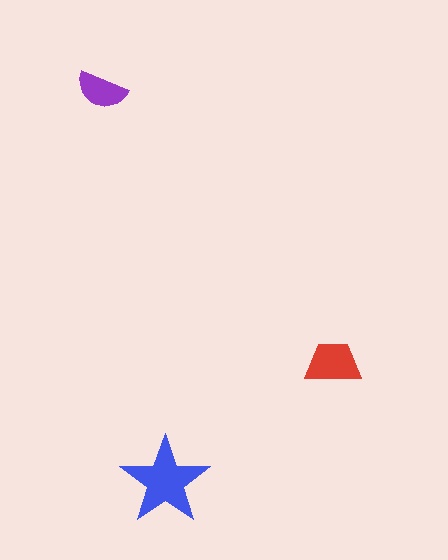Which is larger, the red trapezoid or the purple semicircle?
The red trapezoid.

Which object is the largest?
The blue star.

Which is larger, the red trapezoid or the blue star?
The blue star.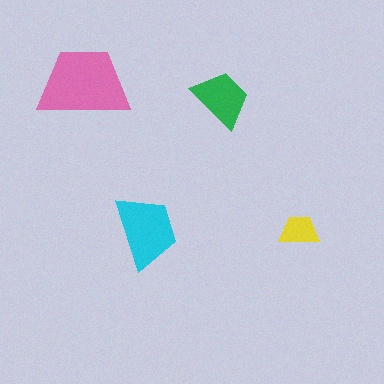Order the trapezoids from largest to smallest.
the pink one, the cyan one, the green one, the yellow one.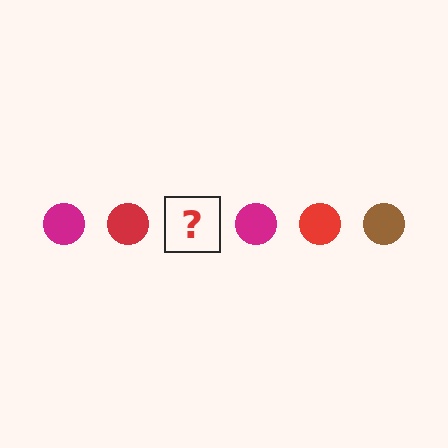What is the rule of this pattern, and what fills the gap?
The rule is that the pattern cycles through magenta, red, brown circles. The gap should be filled with a brown circle.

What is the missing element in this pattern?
The missing element is a brown circle.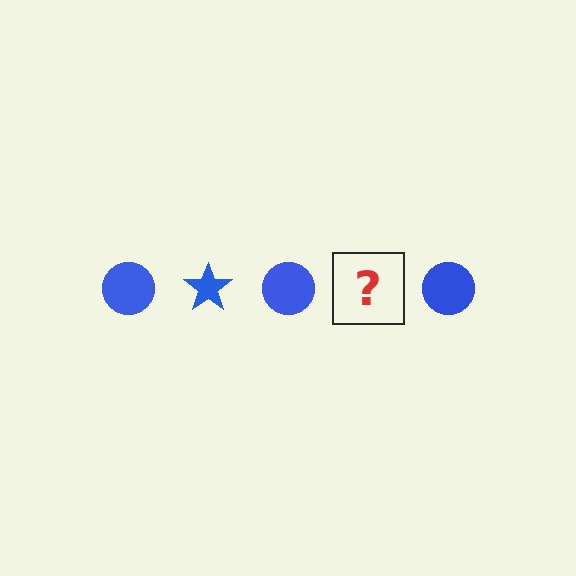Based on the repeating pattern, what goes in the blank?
The blank should be a blue star.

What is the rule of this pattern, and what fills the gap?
The rule is that the pattern cycles through circle, star shapes in blue. The gap should be filled with a blue star.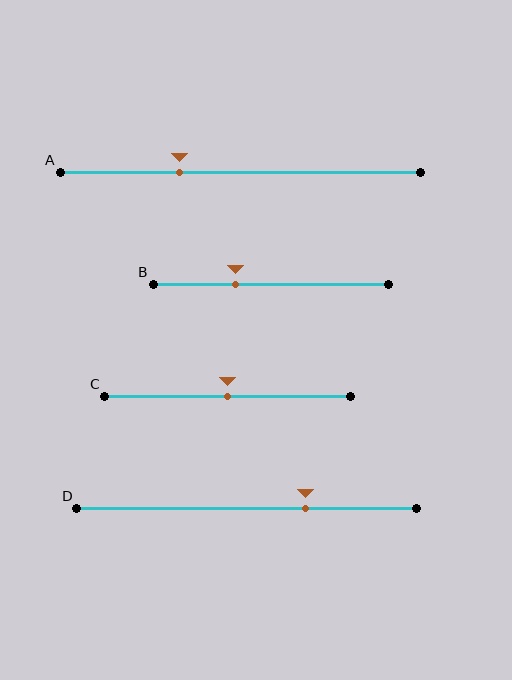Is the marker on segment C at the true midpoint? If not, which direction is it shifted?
Yes, the marker on segment C is at the true midpoint.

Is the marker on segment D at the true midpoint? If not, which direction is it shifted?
No, the marker on segment D is shifted to the right by about 17% of the segment length.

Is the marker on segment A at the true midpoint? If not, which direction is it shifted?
No, the marker on segment A is shifted to the left by about 17% of the segment length.